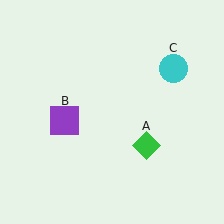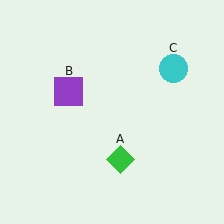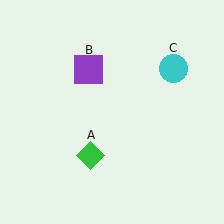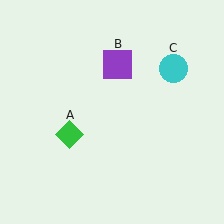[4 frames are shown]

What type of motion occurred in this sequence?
The green diamond (object A), purple square (object B) rotated clockwise around the center of the scene.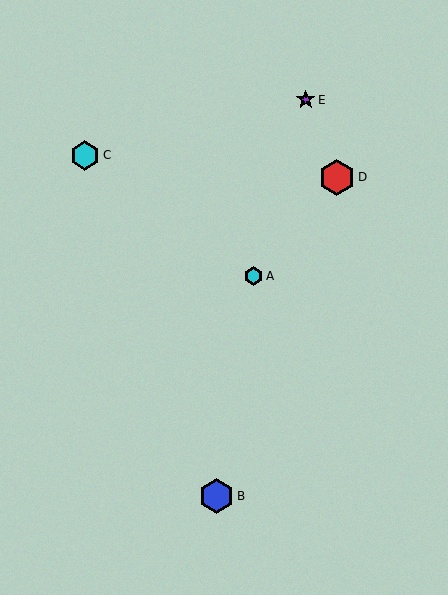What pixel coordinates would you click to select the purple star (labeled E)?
Click at (306, 100) to select the purple star E.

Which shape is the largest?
The red hexagon (labeled D) is the largest.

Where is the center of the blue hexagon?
The center of the blue hexagon is at (216, 496).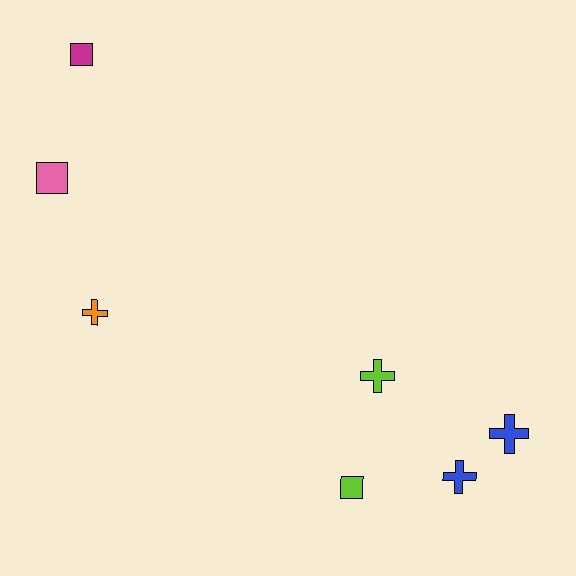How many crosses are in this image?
There are 4 crosses.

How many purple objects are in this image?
There are no purple objects.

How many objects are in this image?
There are 7 objects.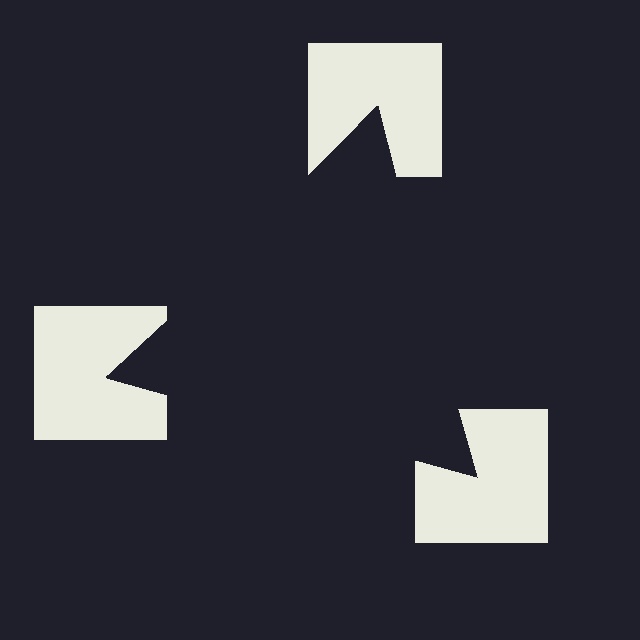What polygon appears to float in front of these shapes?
An illusory triangle — its edges are inferred from the aligned wedge cuts in the notched squares, not physically drawn.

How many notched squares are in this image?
There are 3 — one at each vertex of the illusory triangle.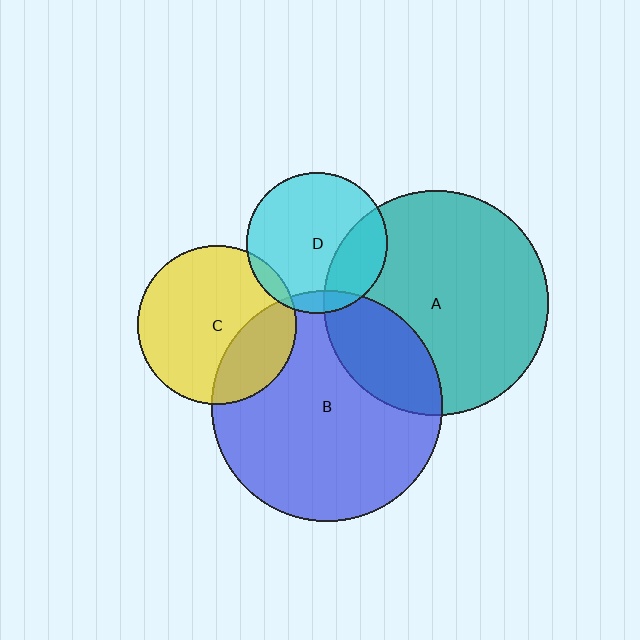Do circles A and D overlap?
Yes.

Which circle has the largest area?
Circle B (blue).